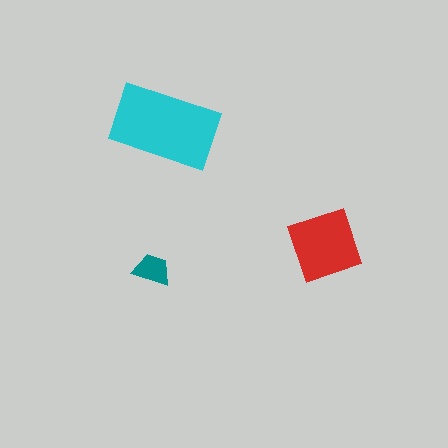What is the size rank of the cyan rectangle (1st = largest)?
1st.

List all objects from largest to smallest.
The cyan rectangle, the red diamond, the teal trapezoid.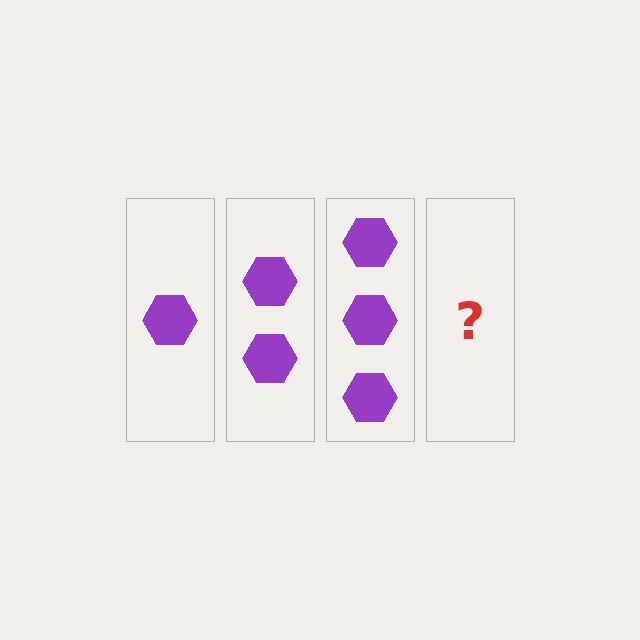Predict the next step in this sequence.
The next step is 4 hexagons.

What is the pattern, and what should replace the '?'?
The pattern is that each step adds one more hexagon. The '?' should be 4 hexagons.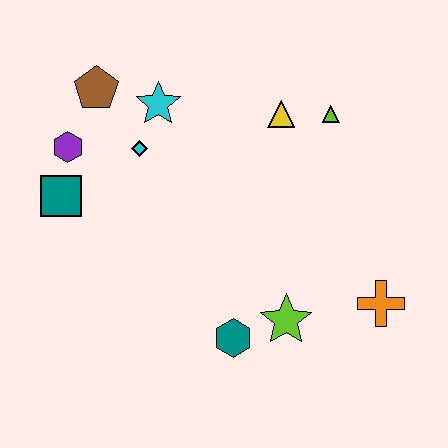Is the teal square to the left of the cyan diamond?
Yes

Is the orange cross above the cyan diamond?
No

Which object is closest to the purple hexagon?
The teal square is closest to the purple hexagon.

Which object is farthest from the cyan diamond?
The orange cross is farthest from the cyan diamond.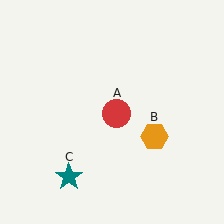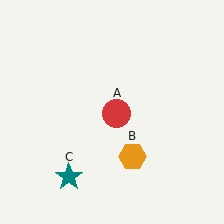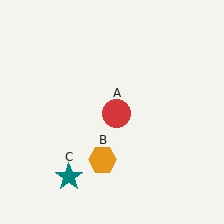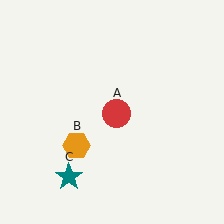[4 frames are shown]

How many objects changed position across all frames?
1 object changed position: orange hexagon (object B).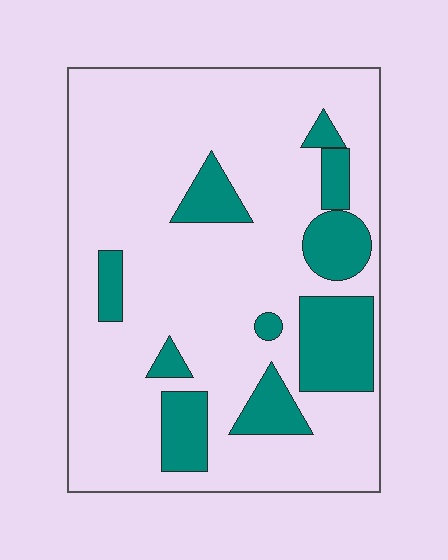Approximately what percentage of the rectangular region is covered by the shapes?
Approximately 20%.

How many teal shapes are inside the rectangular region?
10.